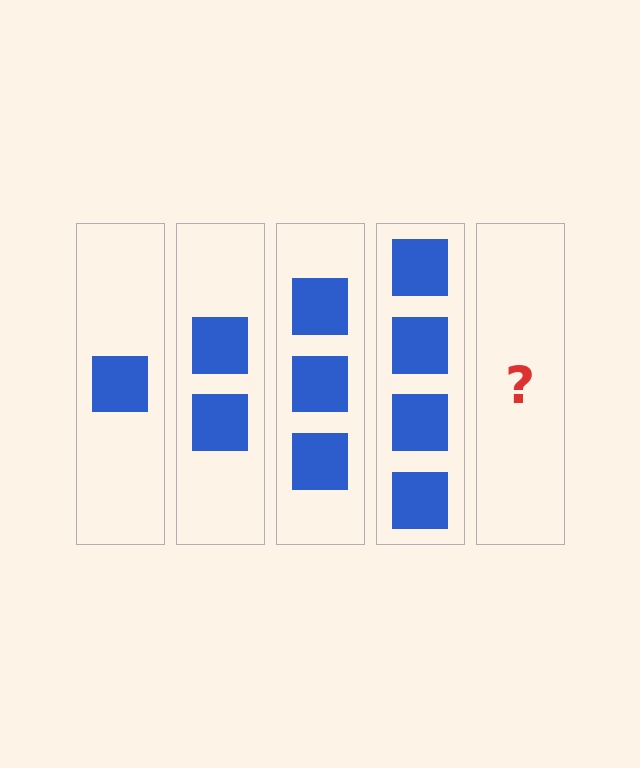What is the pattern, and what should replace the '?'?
The pattern is that each step adds one more square. The '?' should be 5 squares.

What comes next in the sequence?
The next element should be 5 squares.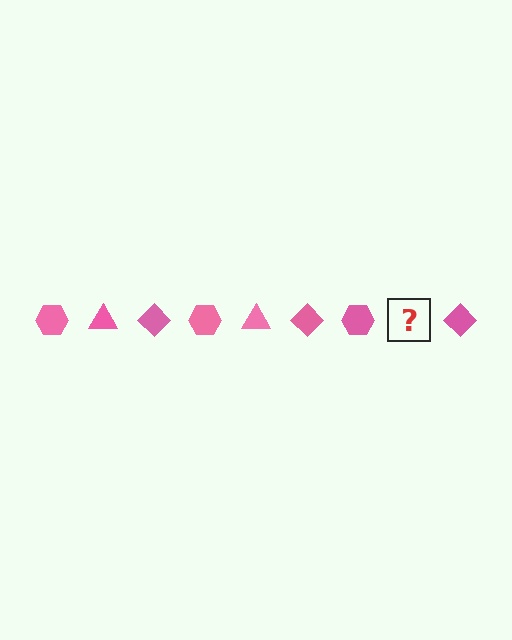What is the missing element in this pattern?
The missing element is a pink triangle.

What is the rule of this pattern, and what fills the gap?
The rule is that the pattern cycles through hexagon, triangle, diamond shapes in pink. The gap should be filled with a pink triangle.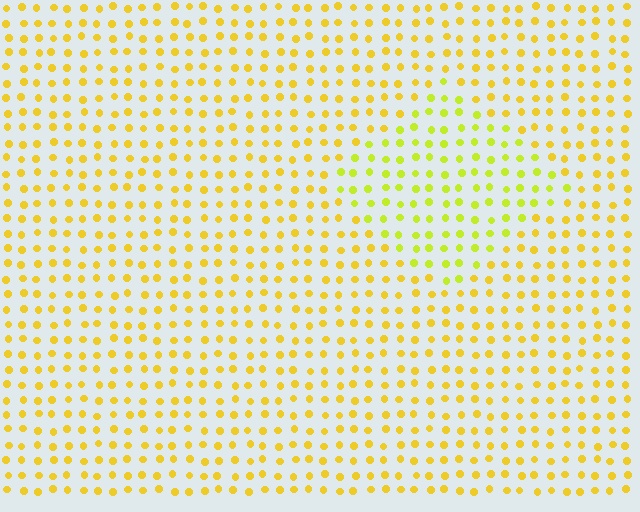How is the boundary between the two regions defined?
The boundary is defined purely by a slight shift in hue (about 24 degrees). Spacing, size, and orientation are identical on both sides.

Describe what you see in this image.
The image is filled with small yellow elements in a uniform arrangement. A diamond-shaped region is visible where the elements are tinted to a slightly different hue, forming a subtle color boundary.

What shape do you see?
I see a diamond.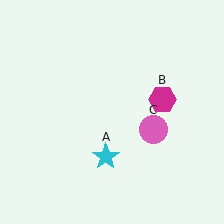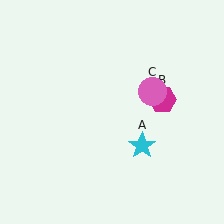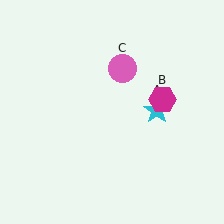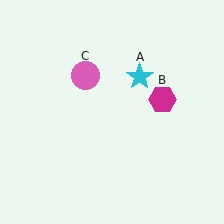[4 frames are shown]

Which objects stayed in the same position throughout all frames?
Magenta hexagon (object B) remained stationary.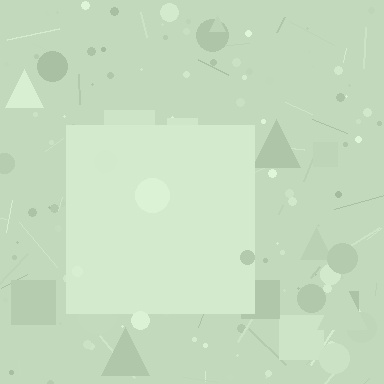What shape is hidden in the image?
A square is hidden in the image.